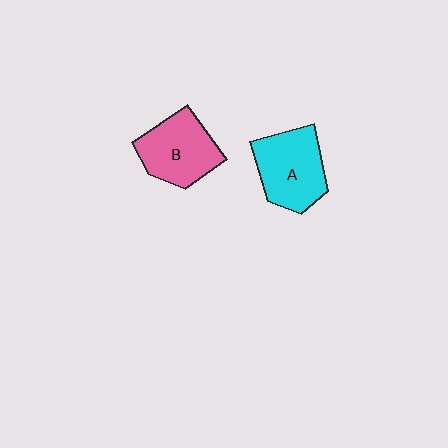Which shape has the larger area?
Shape A (cyan).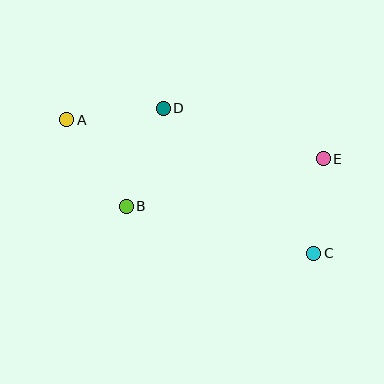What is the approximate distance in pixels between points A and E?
The distance between A and E is approximately 259 pixels.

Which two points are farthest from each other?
Points A and C are farthest from each other.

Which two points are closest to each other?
Points C and E are closest to each other.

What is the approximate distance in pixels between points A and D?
The distance between A and D is approximately 97 pixels.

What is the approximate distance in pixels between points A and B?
The distance between A and B is approximately 105 pixels.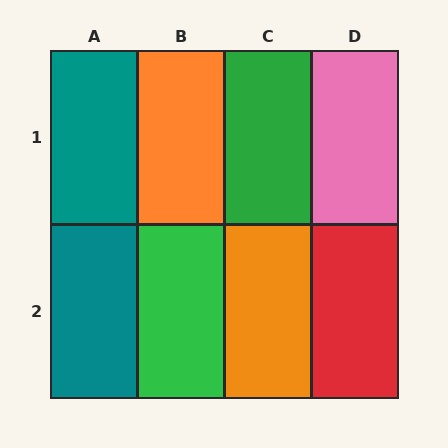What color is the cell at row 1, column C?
Green.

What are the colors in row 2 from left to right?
Teal, green, orange, red.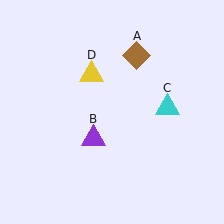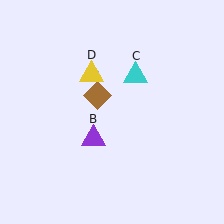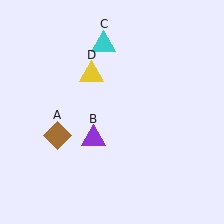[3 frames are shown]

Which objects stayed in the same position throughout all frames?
Purple triangle (object B) and yellow triangle (object D) remained stationary.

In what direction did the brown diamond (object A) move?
The brown diamond (object A) moved down and to the left.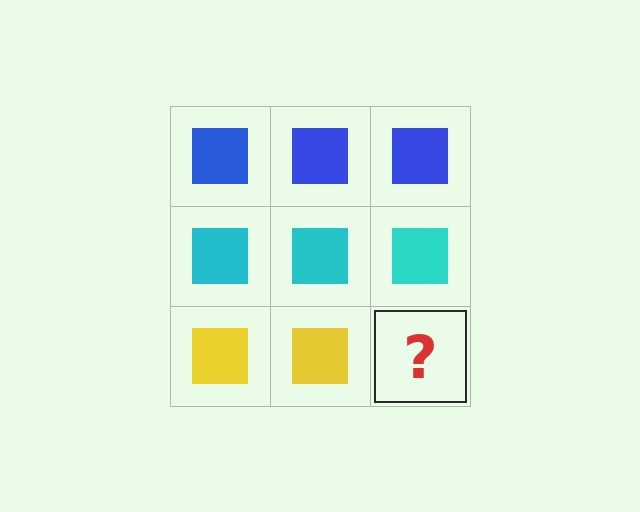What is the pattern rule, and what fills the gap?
The rule is that each row has a consistent color. The gap should be filled with a yellow square.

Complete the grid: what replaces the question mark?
The question mark should be replaced with a yellow square.